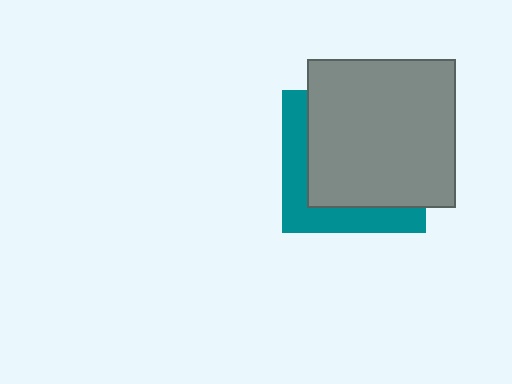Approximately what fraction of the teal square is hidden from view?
Roughly 67% of the teal square is hidden behind the gray square.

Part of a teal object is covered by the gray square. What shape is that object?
It is a square.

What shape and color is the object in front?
The object in front is a gray square.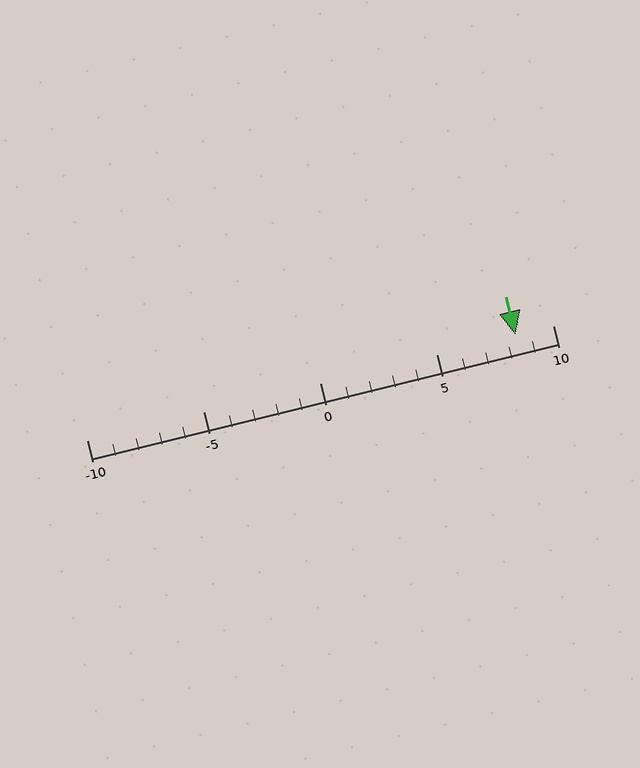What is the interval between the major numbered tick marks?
The major tick marks are spaced 5 units apart.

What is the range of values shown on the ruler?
The ruler shows values from -10 to 10.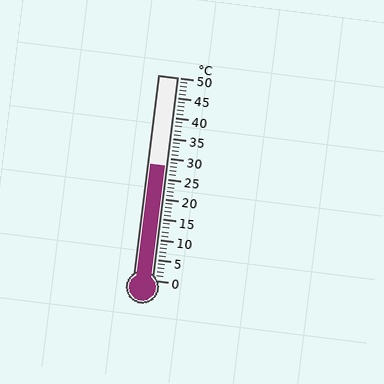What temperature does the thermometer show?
The thermometer shows approximately 28°C.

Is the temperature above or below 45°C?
The temperature is below 45°C.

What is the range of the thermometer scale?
The thermometer scale ranges from 0°C to 50°C.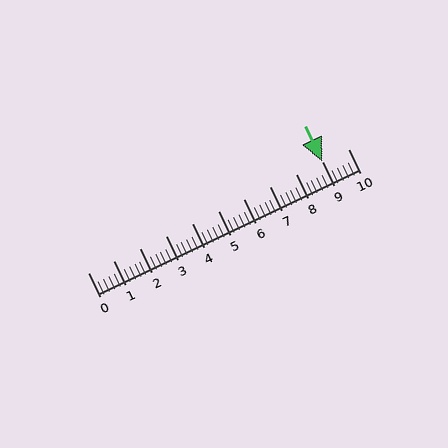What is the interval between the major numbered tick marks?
The major tick marks are spaced 1 units apart.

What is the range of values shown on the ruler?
The ruler shows values from 0 to 10.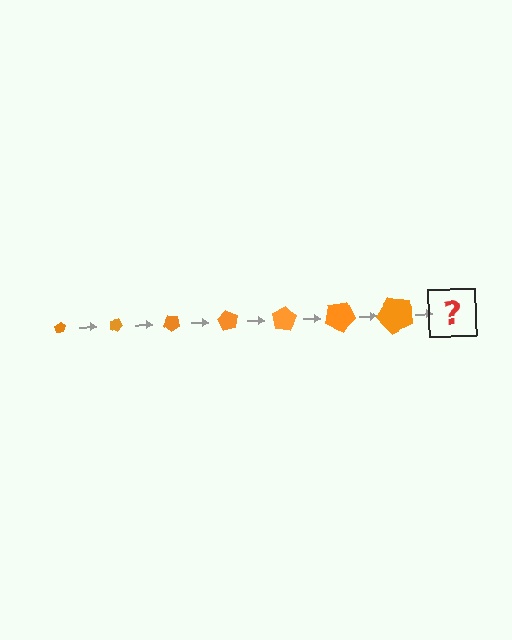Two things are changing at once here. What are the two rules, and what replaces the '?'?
The two rules are that the pentagon grows larger each step and it rotates 20 degrees each step. The '?' should be a pentagon, larger than the previous one and rotated 140 degrees from the start.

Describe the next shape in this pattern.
It should be a pentagon, larger than the previous one and rotated 140 degrees from the start.